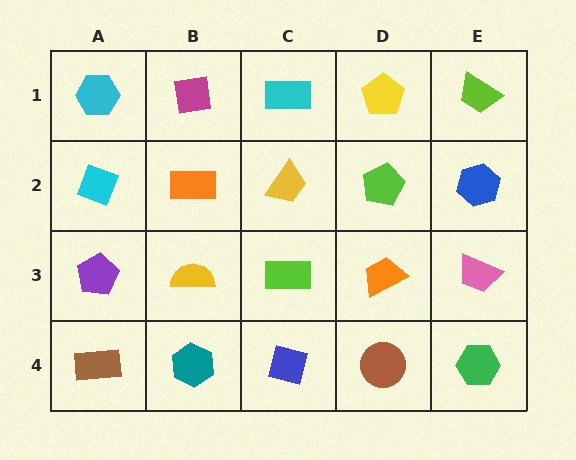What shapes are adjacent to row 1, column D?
A lime pentagon (row 2, column D), a cyan rectangle (row 1, column C), a lime trapezoid (row 1, column E).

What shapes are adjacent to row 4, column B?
A yellow semicircle (row 3, column B), a brown rectangle (row 4, column A), a blue square (row 4, column C).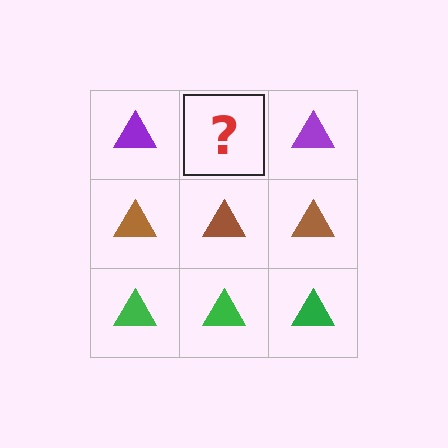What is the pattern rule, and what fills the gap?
The rule is that each row has a consistent color. The gap should be filled with a purple triangle.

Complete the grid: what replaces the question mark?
The question mark should be replaced with a purple triangle.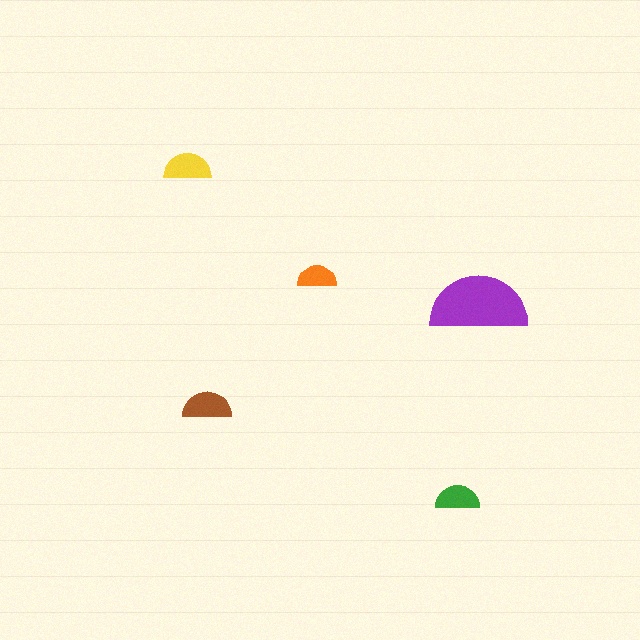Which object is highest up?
The yellow semicircle is topmost.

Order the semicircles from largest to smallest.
the purple one, the brown one, the yellow one, the green one, the orange one.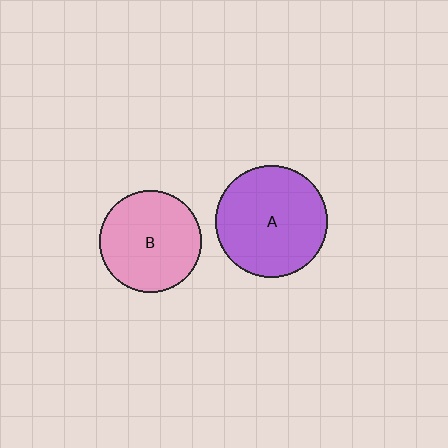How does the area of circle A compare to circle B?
Approximately 1.2 times.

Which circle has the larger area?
Circle A (purple).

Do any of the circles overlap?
No, none of the circles overlap.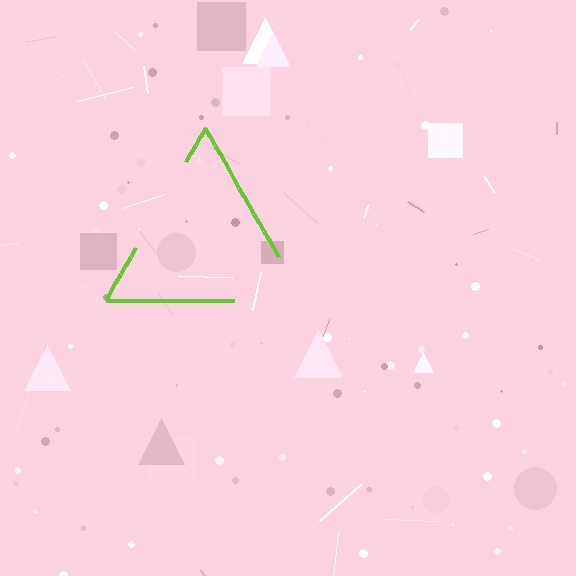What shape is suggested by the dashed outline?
The dashed outline suggests a triangle.